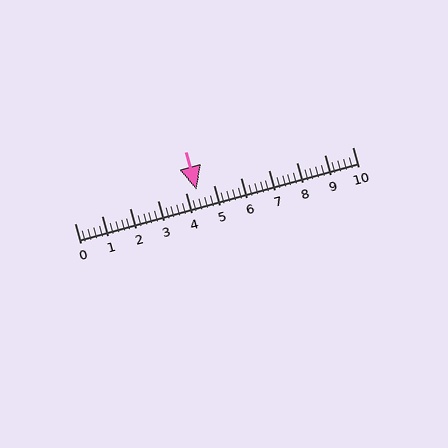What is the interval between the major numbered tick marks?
The major tick marks are spaced 1 units apart.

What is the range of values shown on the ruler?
The ruler shows values from 0 to 10.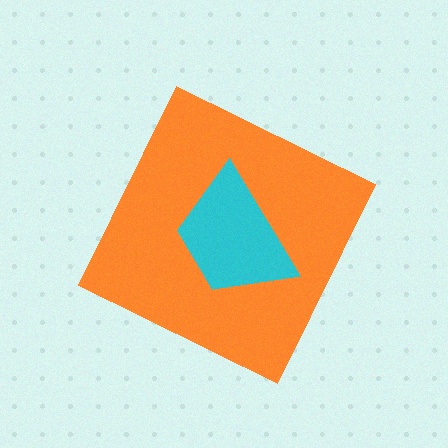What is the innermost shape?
The cyan trapezoid.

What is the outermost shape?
The orange diamond.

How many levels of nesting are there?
2.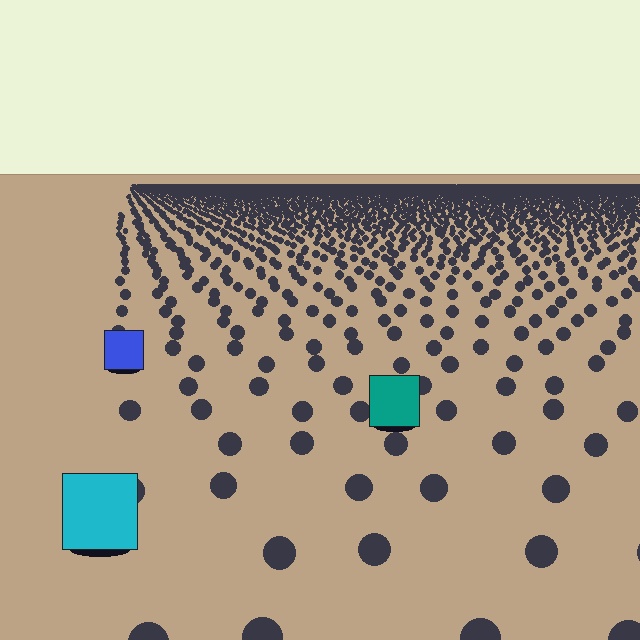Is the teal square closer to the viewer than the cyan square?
No. The cyan square is closer — you can tell from the texture gradient: the ground texture is coarser near it.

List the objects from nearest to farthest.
From nearest to farthest: the cyan square, the teal square, the blue square.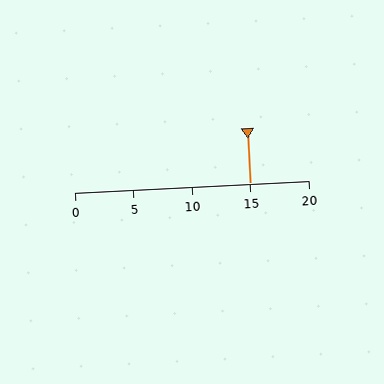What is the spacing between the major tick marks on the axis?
The major ticks are spaced 5 apart.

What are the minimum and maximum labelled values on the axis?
The axis runs from 0 to 20.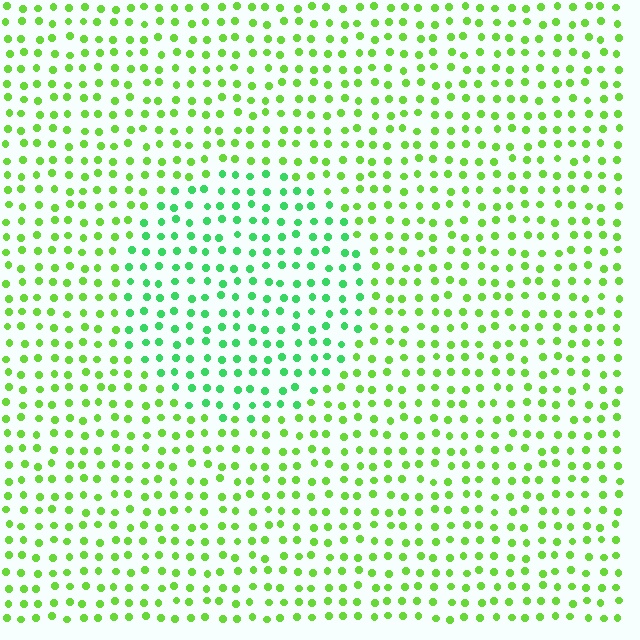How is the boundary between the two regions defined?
The boundary is defined purely by a slight shift in hue (about 34 degrees). Spacing, size, and orientation are identical on both sides.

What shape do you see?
I see a circle.